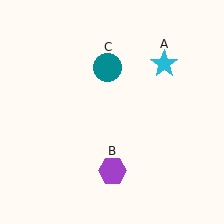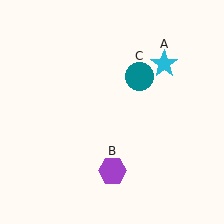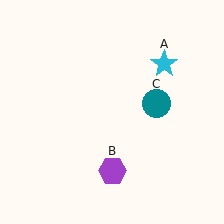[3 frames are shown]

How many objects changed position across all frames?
1 object changed position: teal circle (object C).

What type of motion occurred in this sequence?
The teal circle (object C) rotated clockwise around the center of the scene.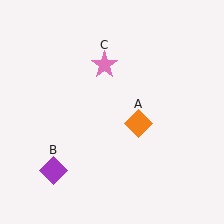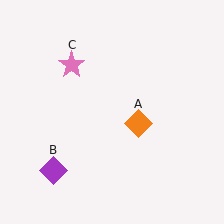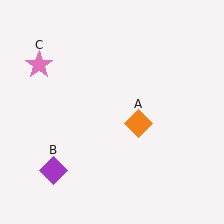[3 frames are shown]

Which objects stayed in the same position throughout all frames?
Orange diamond (object A) and purple diamond (object B) remained stationary.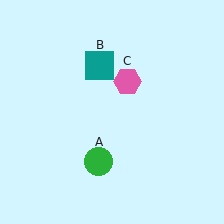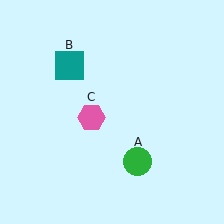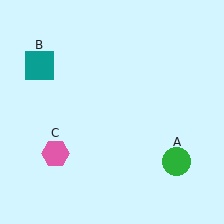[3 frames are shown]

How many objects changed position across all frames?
3 objects changed position: green circle (object A), teal square (object B), pink hexagon (object C).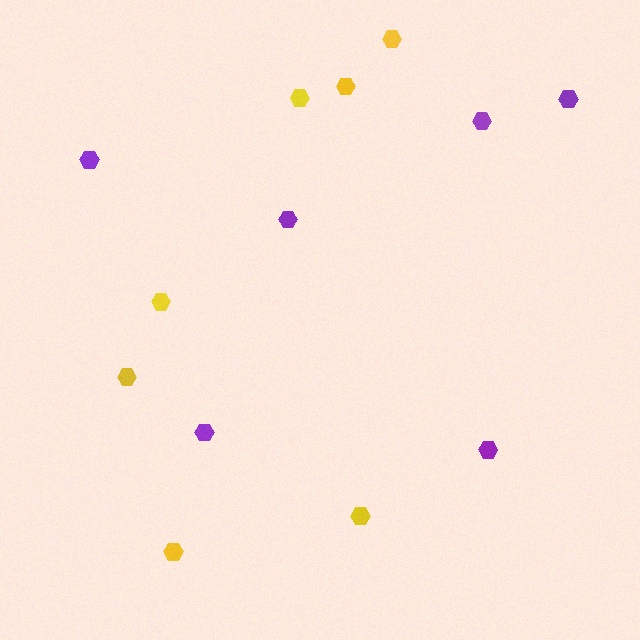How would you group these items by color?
There are 2 groups: one group of purple hexagons (6) and one group of yellow hexagons (7).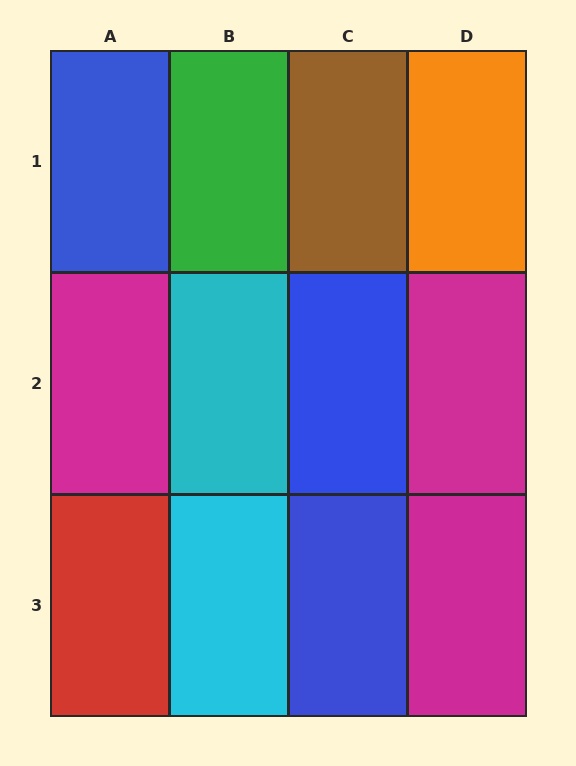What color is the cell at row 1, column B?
Green.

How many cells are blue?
3 cells are blue.